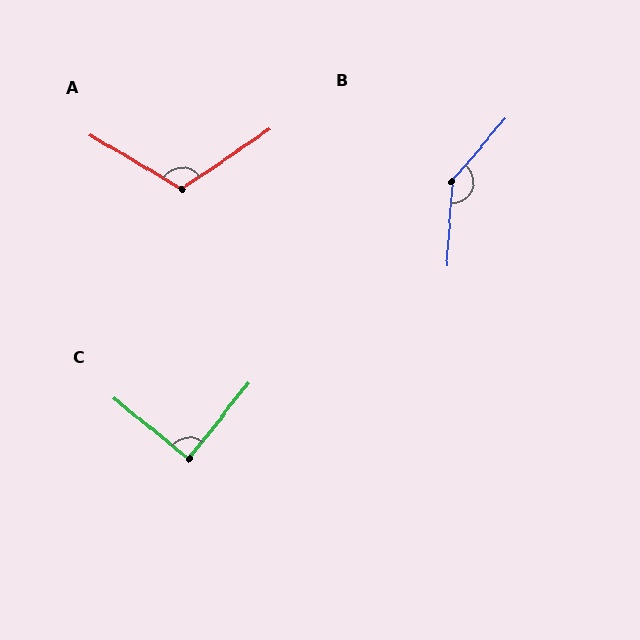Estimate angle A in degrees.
Approximately 115 degrees.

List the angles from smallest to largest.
C (89°), A (115°), B (143°).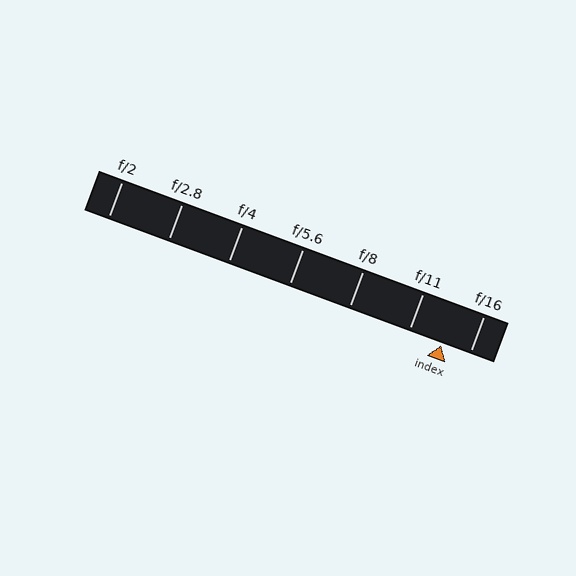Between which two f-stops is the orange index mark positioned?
The index mark is between f/11 and f/16.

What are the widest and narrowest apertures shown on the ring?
The widest aperture shown is f/2 and the narrowest is f/16.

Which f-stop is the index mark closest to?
The index mark is closest to f/16.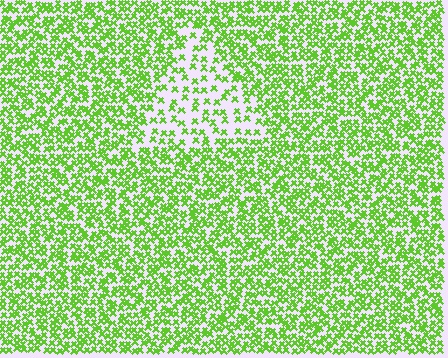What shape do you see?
I see a triangle.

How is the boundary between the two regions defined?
The boundary is defined by a change in element density (approximately 2.3x ratio). All elements are the same color, size, and shape.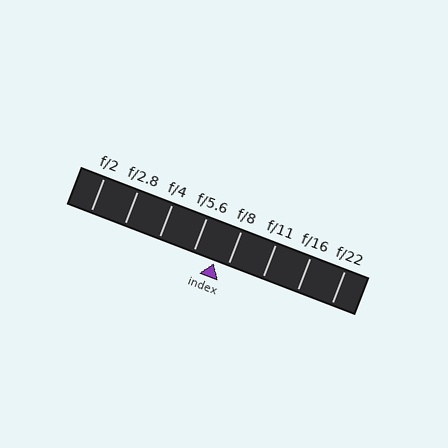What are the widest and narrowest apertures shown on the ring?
The widest aperture shown is f/2 and the narrowest is f/22.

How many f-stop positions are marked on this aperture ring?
There are 8 f-stop positions marked.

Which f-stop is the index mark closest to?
The index mark is closest to f/8.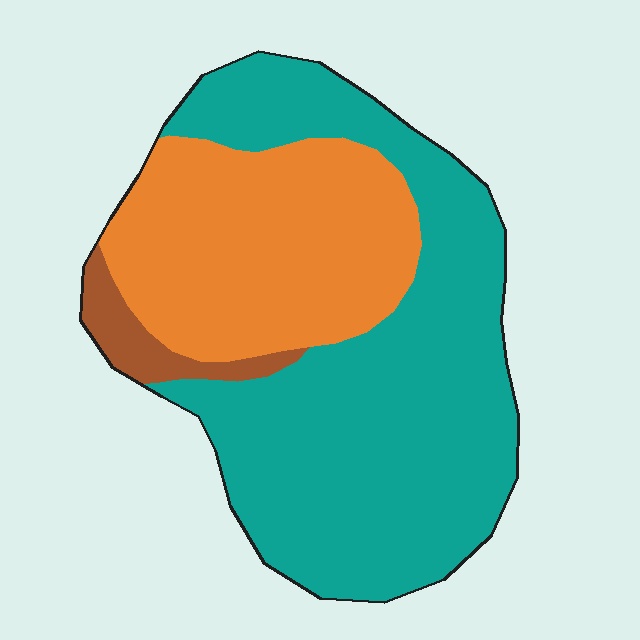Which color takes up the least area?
Brown, at roughly 5%.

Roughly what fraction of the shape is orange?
Orange takes up between a third and a half of the shape.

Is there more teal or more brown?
Teal.